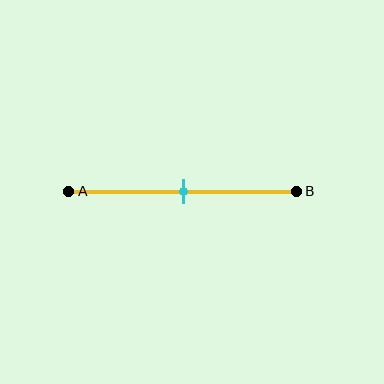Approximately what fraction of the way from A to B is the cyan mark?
The cyan mark is approximately 50% of the way from A to B.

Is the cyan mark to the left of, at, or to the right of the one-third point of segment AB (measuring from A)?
The cyan mark is to the right of the one-third point of segment AB.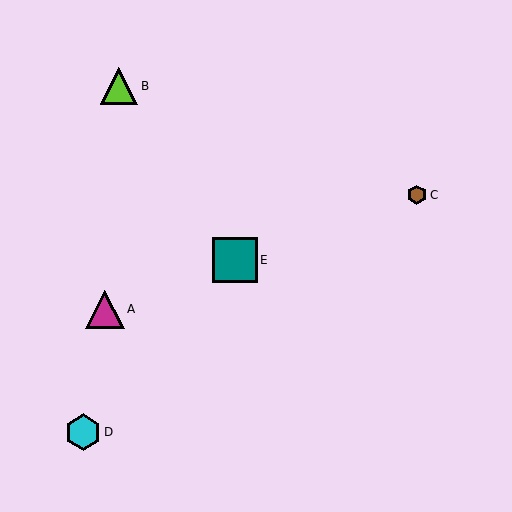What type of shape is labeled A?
Shape A is a magenta triangle.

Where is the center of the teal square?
The center of the teal square is at (235, 260).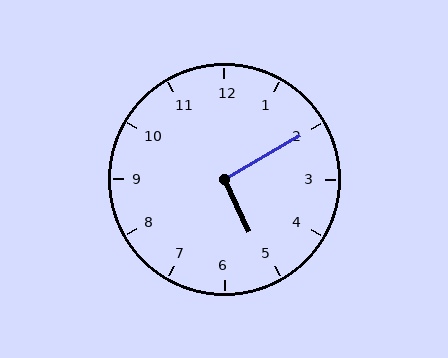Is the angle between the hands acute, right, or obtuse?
It is right.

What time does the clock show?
5:10.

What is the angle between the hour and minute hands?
Approximately 95 degrees.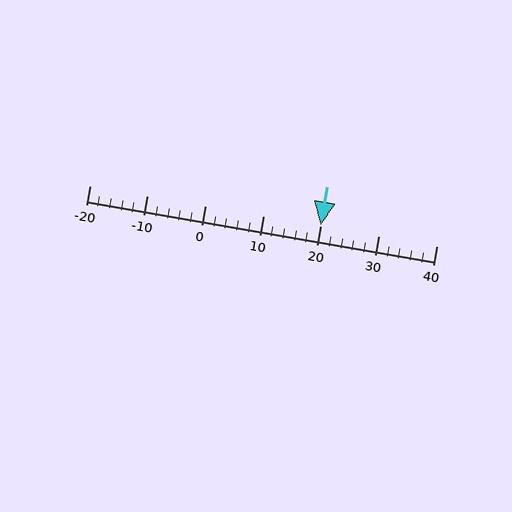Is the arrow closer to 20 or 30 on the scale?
The arrow is closer to 20.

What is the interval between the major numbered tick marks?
The major tick marks are spaced 10 units apart.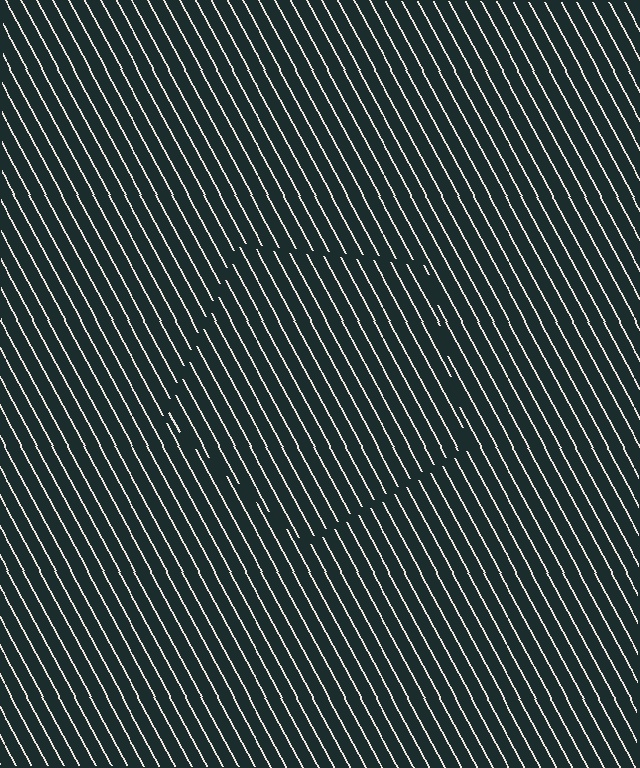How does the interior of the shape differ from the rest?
The interior of the shape contains the same grating, shifted by half a period — the contour is defined by the phase discontinuity where line-ends from the inner and outer gratings abut.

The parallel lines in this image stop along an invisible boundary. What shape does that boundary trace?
An illusory pentagon. The interior of the shape contains the same grating, shifted by half a period — the contour is defined by the phase discontinuity where line-ends from the inner and outer gratings abut.